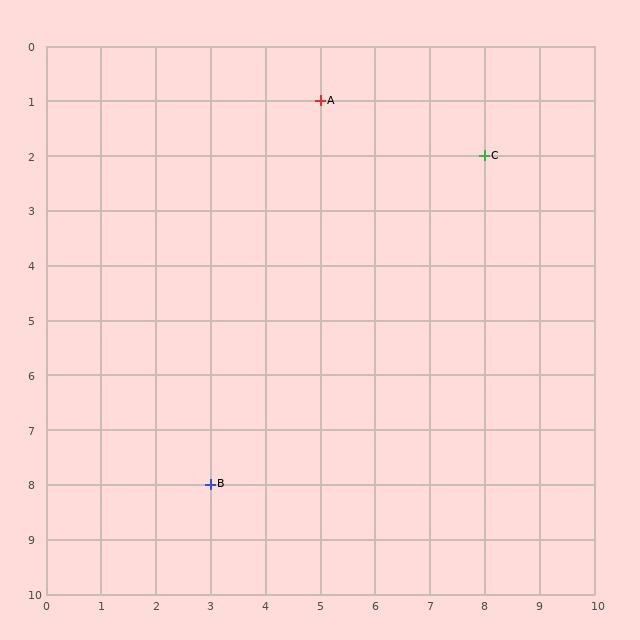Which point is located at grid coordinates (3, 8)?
Point B is at (3, 8).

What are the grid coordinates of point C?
Point C is at grid coordinates (8, 2).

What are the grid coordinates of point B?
Point B is at grid coordinates (3, 8).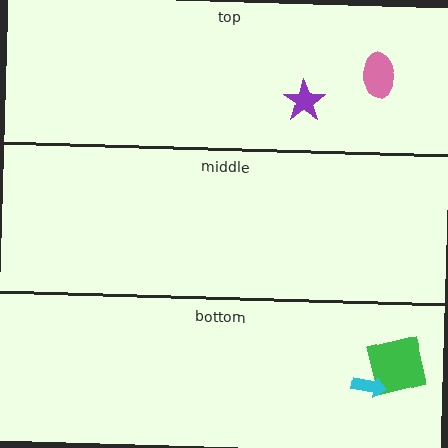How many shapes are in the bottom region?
2.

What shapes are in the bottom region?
The green square, the cyan arrow.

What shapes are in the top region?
The pink ellipse, the purple star.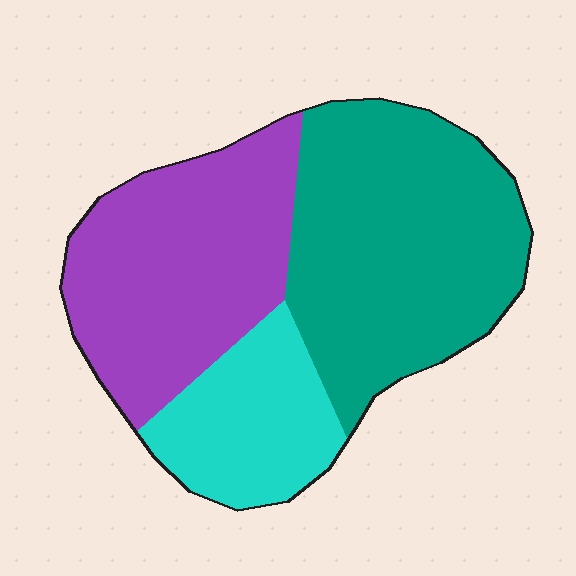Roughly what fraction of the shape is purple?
Purple takes up between a third and a half of the shape.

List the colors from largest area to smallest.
From largest to smallest: teal, purple, cyan.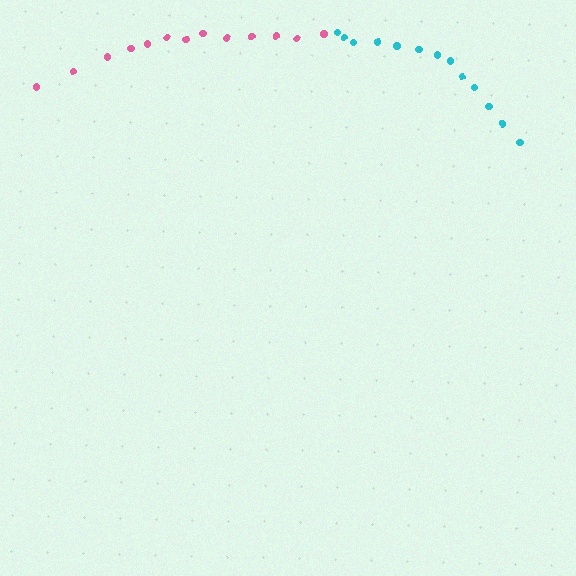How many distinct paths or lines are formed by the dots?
There are 2 distinct paths.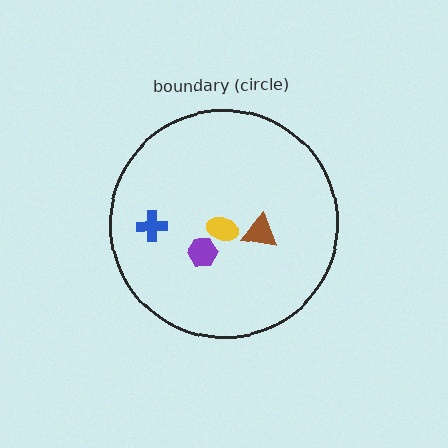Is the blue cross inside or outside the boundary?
Inside.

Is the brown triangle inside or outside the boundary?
Inside.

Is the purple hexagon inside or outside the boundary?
Inside.